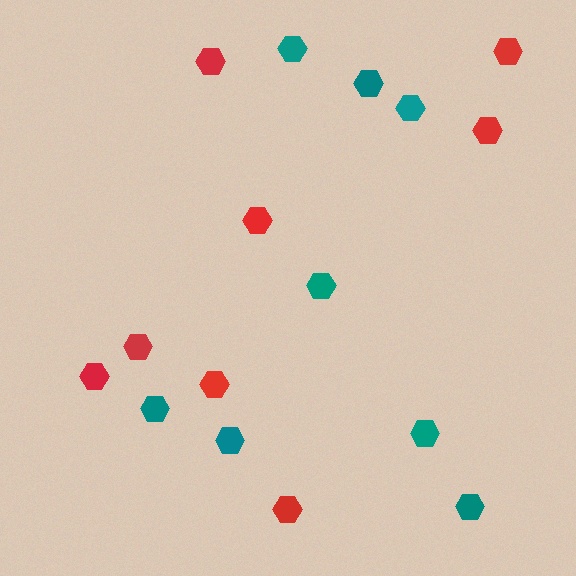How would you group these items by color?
There are 2 groups: one group of red hexagons (8) and one group of teal hexagons (8).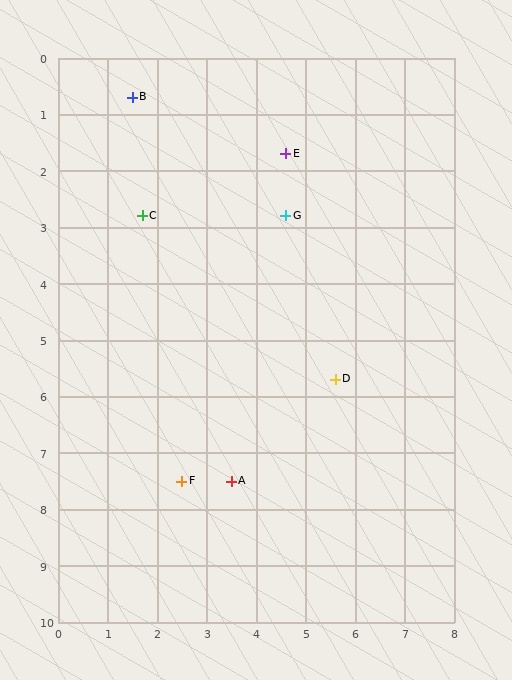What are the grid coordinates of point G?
Point G is at approximately (4.6, 2.8).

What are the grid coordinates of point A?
Point A is at approximately (3.5, 7.5).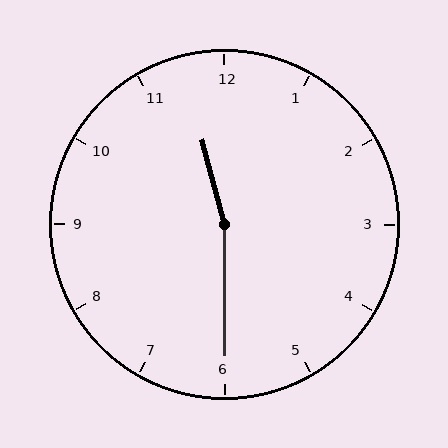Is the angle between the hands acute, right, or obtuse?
It is obtuse.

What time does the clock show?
11:30.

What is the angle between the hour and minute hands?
Approximately 165 degrees.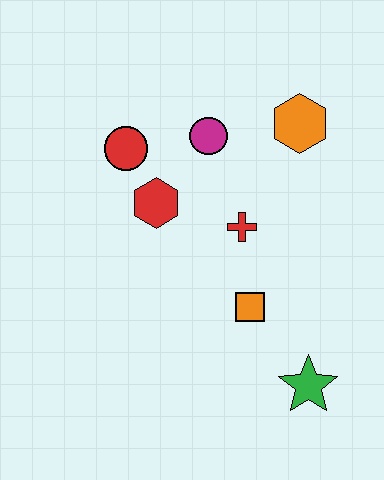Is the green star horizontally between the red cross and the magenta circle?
No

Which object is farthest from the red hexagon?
The green star is farthest from the red hexagon.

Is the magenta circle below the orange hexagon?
Yes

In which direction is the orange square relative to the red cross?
The orange square is below the red cross.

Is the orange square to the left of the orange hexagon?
Yes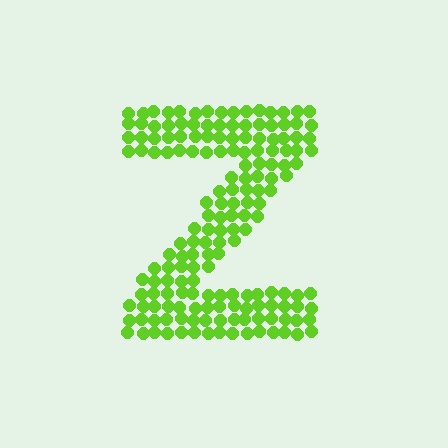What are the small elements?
The small elements are circles.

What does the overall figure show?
The overall figure shows the letter Z.